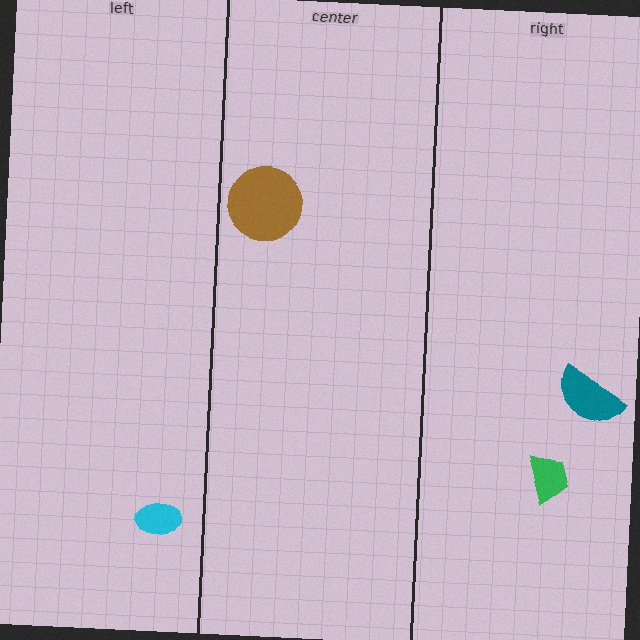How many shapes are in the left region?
1.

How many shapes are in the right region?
2.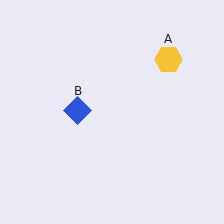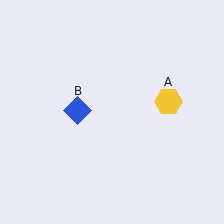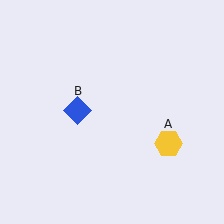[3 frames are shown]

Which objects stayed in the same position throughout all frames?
Blue diamond (object B) remained stationary.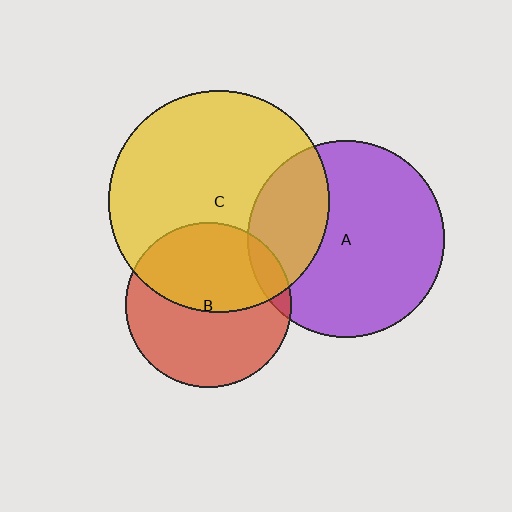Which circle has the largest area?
Circle C (yellow).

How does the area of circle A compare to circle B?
Approximately 1.4 times.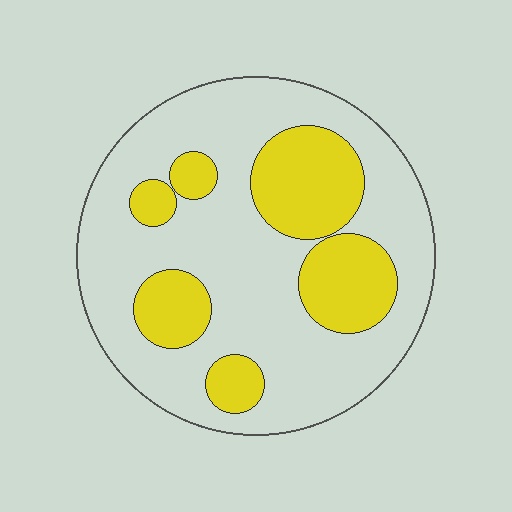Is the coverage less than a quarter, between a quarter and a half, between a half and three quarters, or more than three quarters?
Between a quarter and a half.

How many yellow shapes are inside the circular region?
6.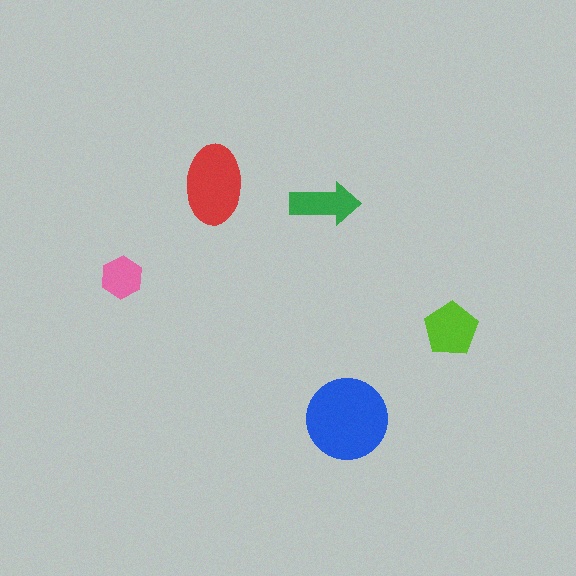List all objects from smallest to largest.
The pink hexagon, the green arrow, the lime pentagon, the red ellipse, the blue circle.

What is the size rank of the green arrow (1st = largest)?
4th.